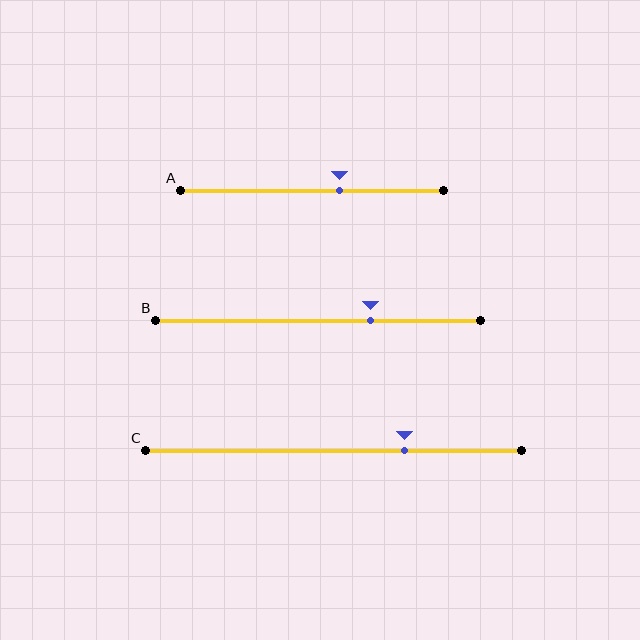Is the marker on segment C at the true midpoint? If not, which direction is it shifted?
No, the marker on segment C is shifted to the right by about 19% of the segment length.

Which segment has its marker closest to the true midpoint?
Segment A has its marker closest to the true midpoint.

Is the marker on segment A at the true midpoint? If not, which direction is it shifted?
No, the marker on segment A is shifted to the right by about 10% of the segment length.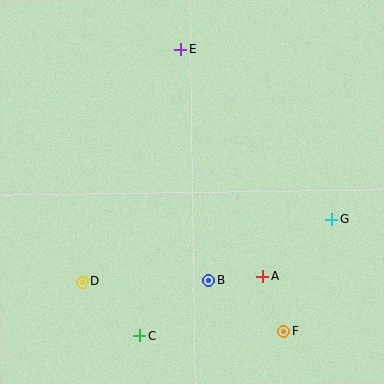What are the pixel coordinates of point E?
Point E is at (181, 49).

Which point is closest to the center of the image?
Point B at (209, 280) is closest to the center.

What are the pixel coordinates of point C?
Point C is at (140, 335).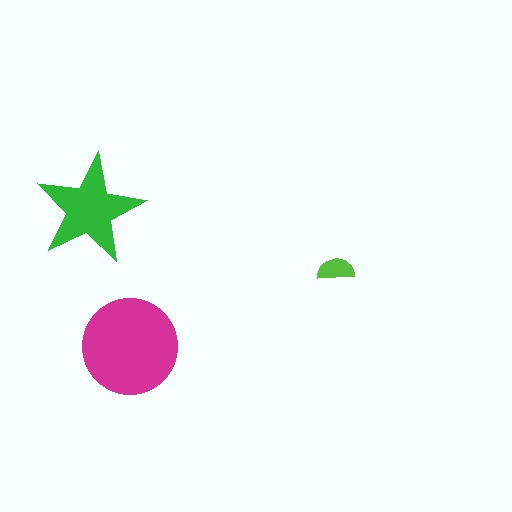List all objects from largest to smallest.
The magenta circle, the green star, the lime semicircle.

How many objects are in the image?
There are 3 objects in the image.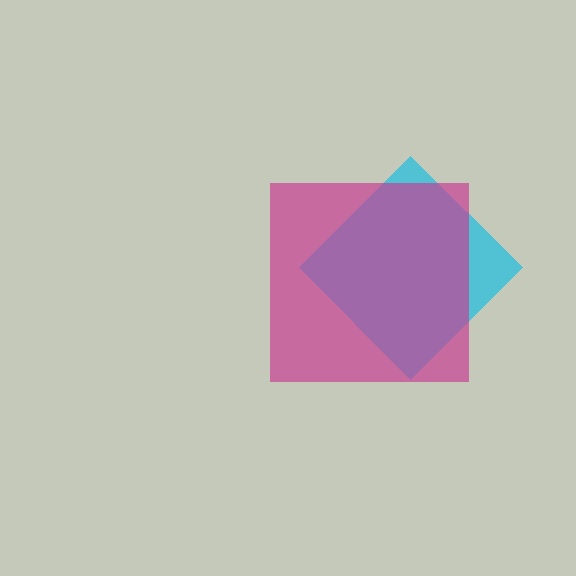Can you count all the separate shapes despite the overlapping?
Yes, there are 2 separate shapes.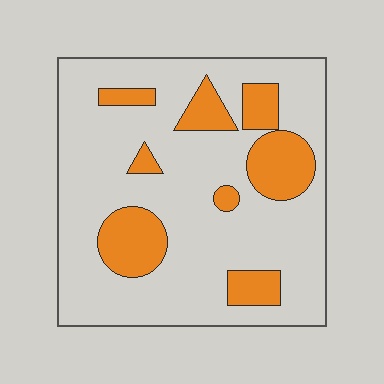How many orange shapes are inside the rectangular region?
8.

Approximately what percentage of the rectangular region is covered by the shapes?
Approximately 20%.